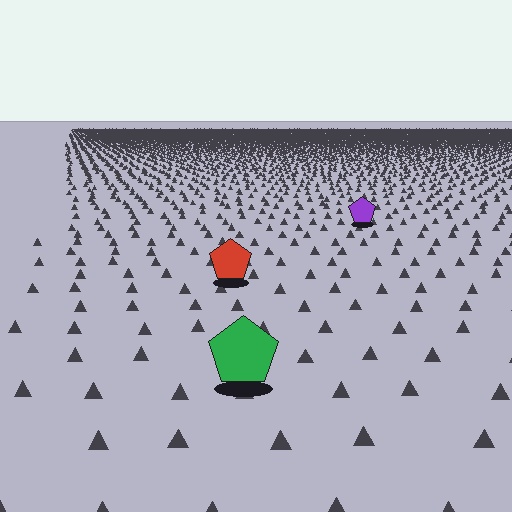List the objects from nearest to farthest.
From nearest to farthest: the green pentagon, the red pentagon, the purple pentagon.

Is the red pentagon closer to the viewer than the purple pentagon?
Yes. The red pentagon is closer — you can tell from the texture gradient: the ground texture is coarser near it.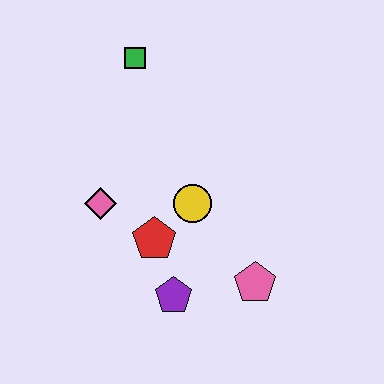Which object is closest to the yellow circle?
The red pentagon is closest to the yellow circle.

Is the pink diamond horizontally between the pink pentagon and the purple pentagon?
No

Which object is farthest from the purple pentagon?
The green square is farthest from the purple pentagon.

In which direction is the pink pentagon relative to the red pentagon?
The pink pentagon is to the right of the red pentagon.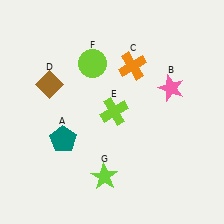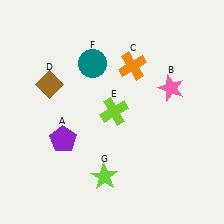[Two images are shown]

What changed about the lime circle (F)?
In Image 1, F is lime. In Image 2, it changed to teal.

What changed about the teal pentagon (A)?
In Image 1, A is teal. In Image 2, it changed to purple.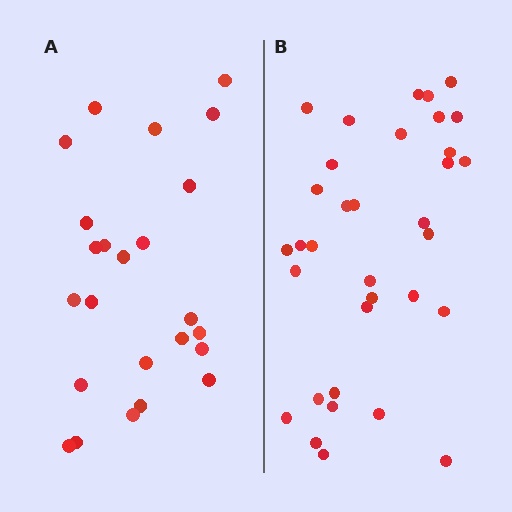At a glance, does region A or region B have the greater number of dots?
Region B (the right region) has more dots.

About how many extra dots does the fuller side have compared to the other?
Region B has roughly 10 or so more dots than region A.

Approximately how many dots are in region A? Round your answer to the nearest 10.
About 20 dots. (The exact count is 24, which rounds to 20.)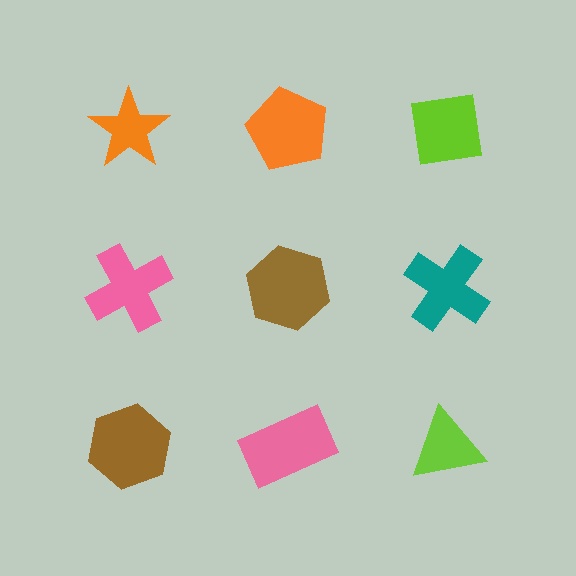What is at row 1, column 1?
An orange star.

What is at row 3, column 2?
A pink rectangle.